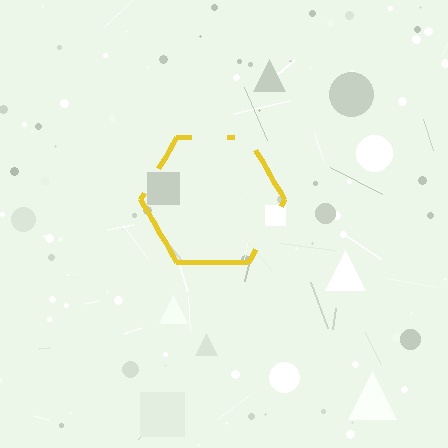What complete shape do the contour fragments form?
The contour fragments form a hexagon.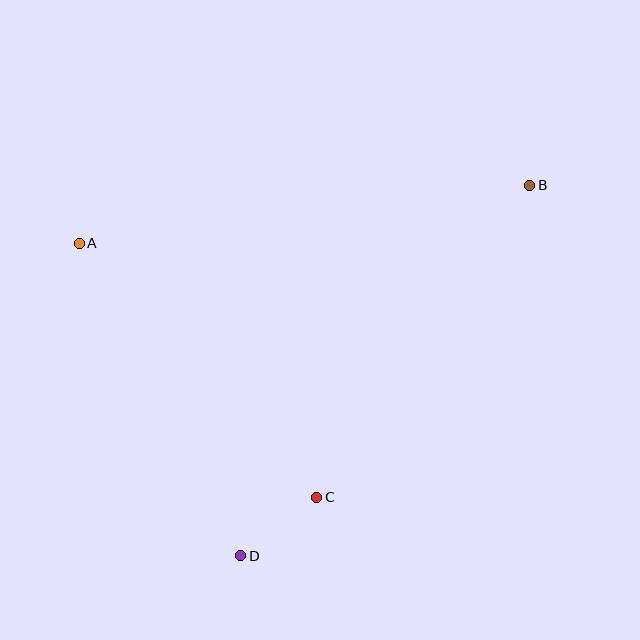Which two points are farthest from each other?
Points B and D are farthest from each other.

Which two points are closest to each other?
Points C and D are closest to each other.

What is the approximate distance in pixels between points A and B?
The distance between A and B is approximately 454 pixels.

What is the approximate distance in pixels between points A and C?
The distance between A and C is approximately 348 pixels.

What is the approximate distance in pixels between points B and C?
The distance between B and C is approximately 378 pixels.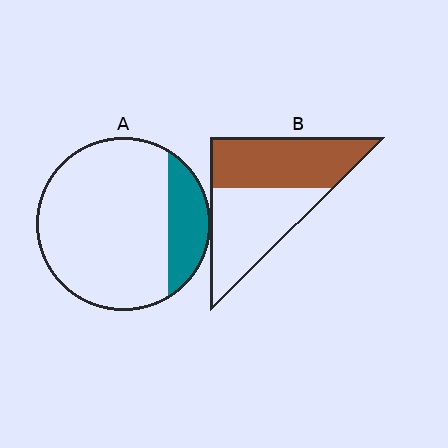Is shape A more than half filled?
No.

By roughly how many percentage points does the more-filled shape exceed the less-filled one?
By roughly 30 percentage points (B over A).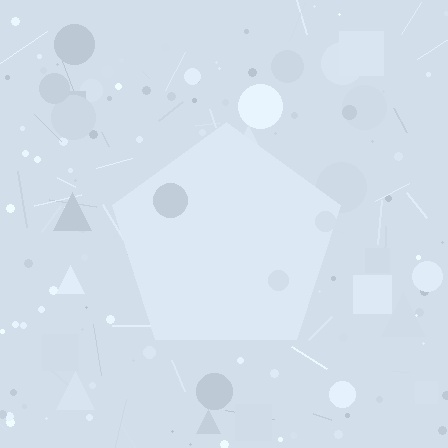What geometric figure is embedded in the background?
A pentagon is embedded in the background.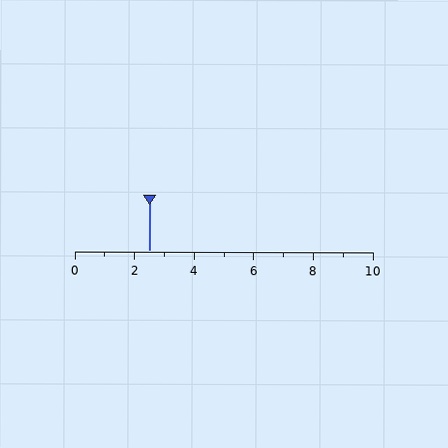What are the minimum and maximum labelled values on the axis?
The axis runs from 0 to 10.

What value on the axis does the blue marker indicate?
The marker indicates approximately 2.5.